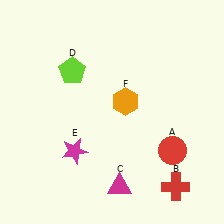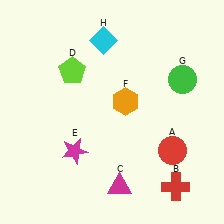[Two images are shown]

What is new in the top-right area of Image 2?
A green circle (G) was added in the top-right area of Image 2.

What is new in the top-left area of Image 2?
A cyan diamond (H) was added in the top-left area of Image 2.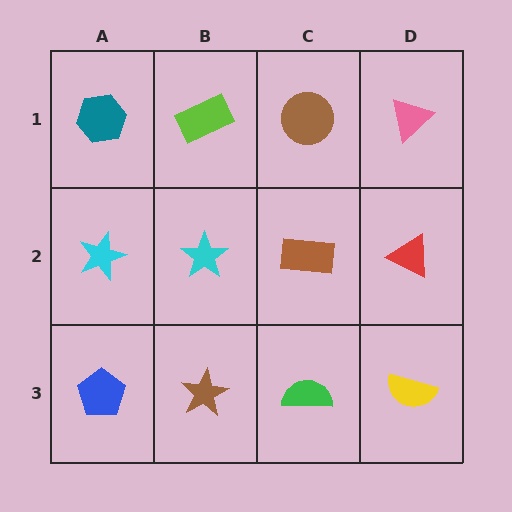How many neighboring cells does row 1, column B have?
3.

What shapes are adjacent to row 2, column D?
A pink triangle (row 1, column D), a yellow semicircle (row 3, column D), a brown rectangle (row 2, column C).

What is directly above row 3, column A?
A cyan star.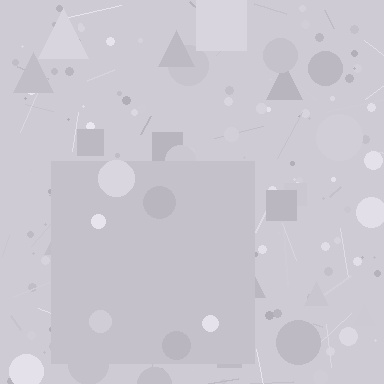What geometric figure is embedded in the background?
A square is embedded in the background.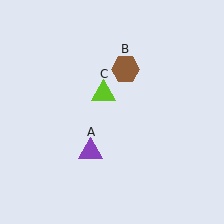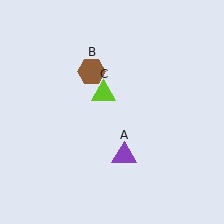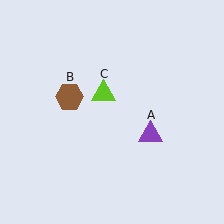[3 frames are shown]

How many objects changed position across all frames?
2 objects changed position: purple triangle (object A), brown hexagon (object B).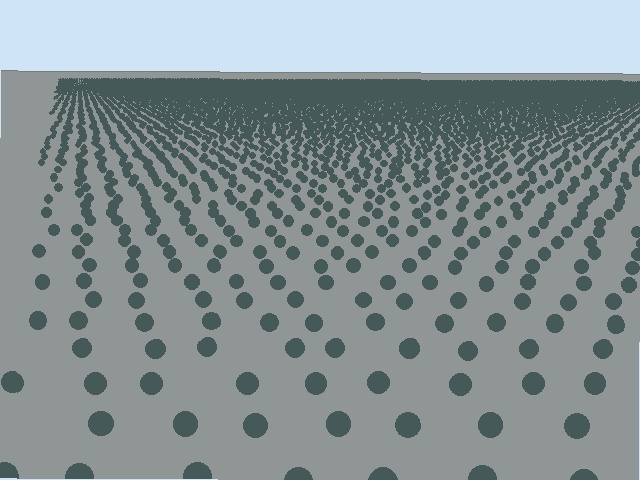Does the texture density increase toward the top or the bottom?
Density increases toward the top.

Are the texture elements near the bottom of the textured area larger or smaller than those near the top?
Larger. Near the bottom, elements are closer to the viewer and appear at a bigger on-screen size.